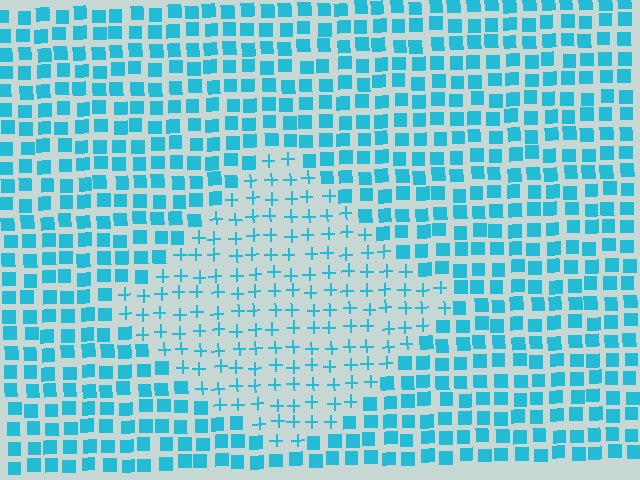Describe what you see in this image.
The image is filled with small cyan elements arranged in a uniform grid. A diamond-shaped region contains plus signs, while the surrounding area contains squares. The boundary is defined purely by the change in element shape.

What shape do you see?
I see a diamond.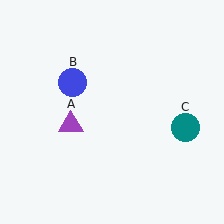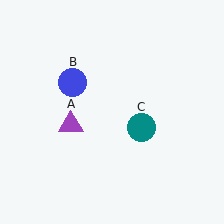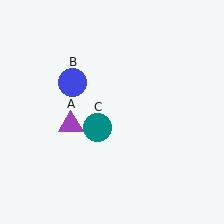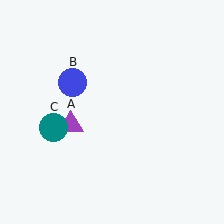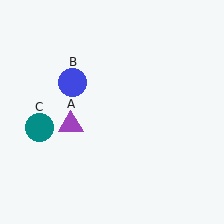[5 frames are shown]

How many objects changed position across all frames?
1 object changed position: teal circle (object C).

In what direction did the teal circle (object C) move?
The teal circle (object C) moved left.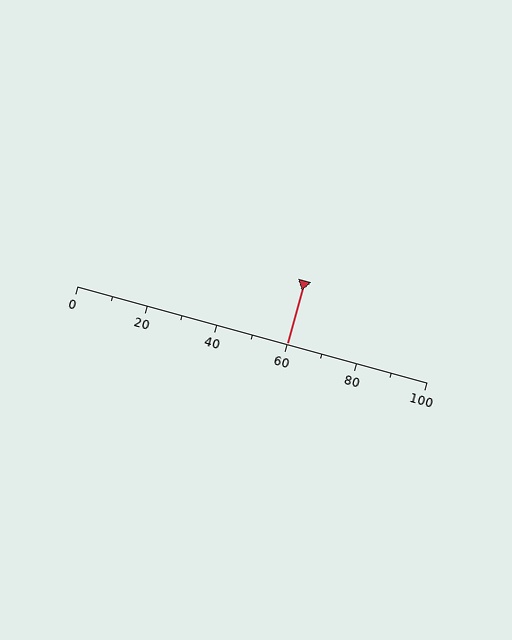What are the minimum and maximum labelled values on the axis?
The axis runs from 0 to 100.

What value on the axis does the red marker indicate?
The marker indicates approximately 60.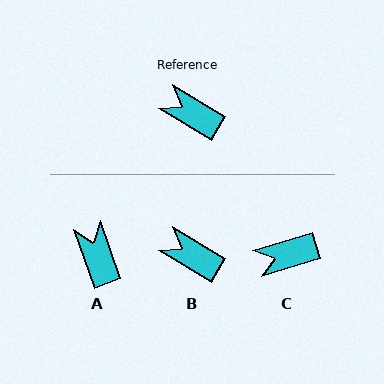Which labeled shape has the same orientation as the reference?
B.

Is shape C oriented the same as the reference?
No, it is off by about 48 degrees.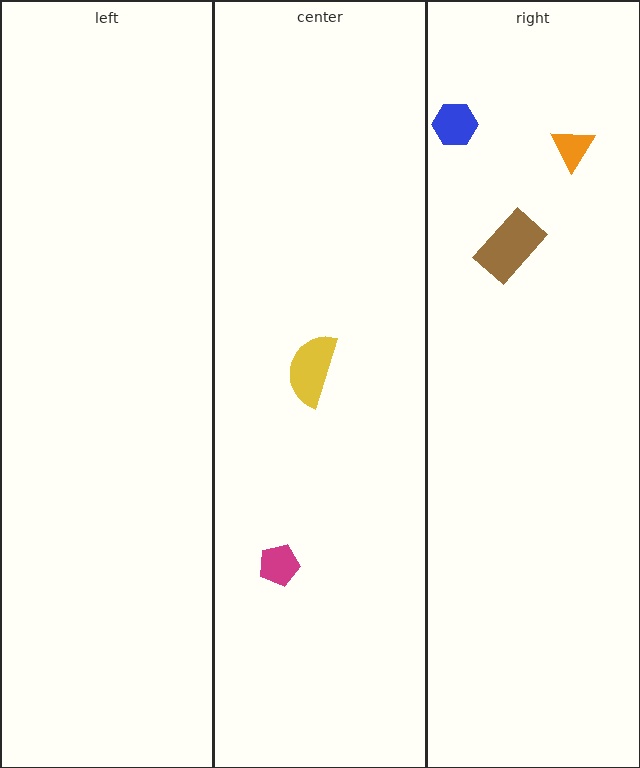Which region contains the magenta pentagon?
The center region.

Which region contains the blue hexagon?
The right region.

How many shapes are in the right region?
3.